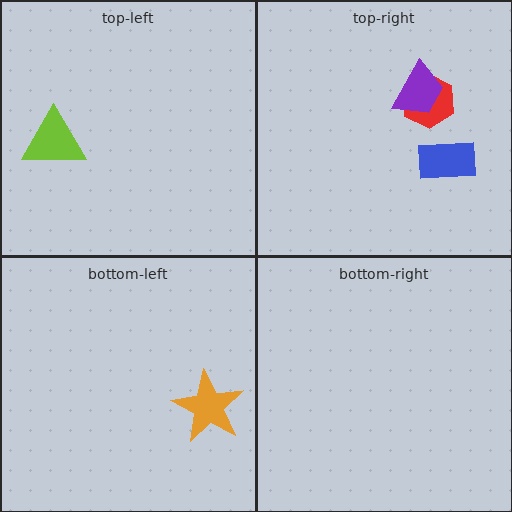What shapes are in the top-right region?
The blue rectangle, the red hexagon, the purple trapezoid.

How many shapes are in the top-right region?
3.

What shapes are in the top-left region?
The lime triangle.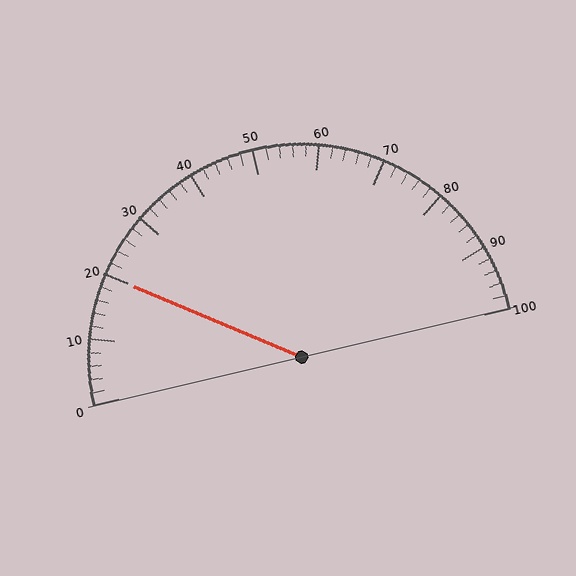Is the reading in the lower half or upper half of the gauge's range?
The reading is in the lower half of the range (0 to 100).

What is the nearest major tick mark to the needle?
The nearest major tick mark is 20.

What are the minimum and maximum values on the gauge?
The gauge ranges from 0 to 100.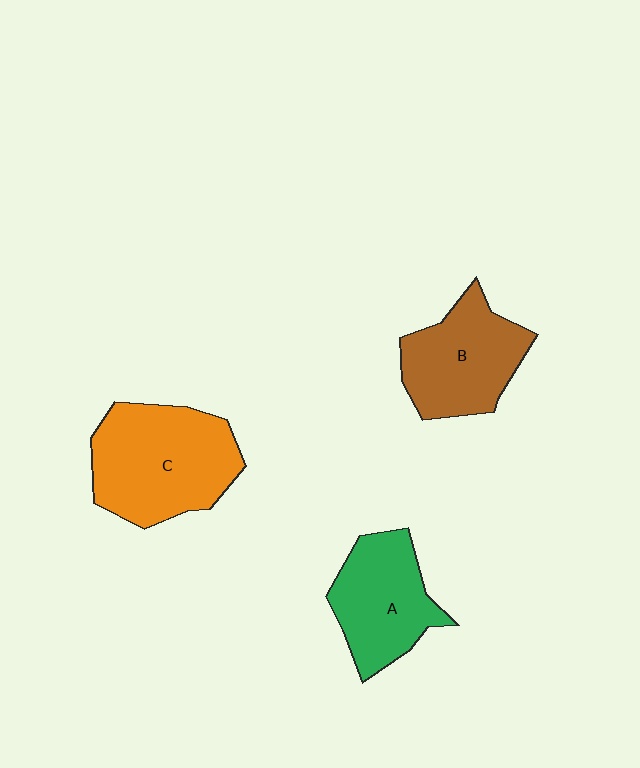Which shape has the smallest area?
Shape A (green).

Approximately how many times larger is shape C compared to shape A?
Approximately 1.4 times.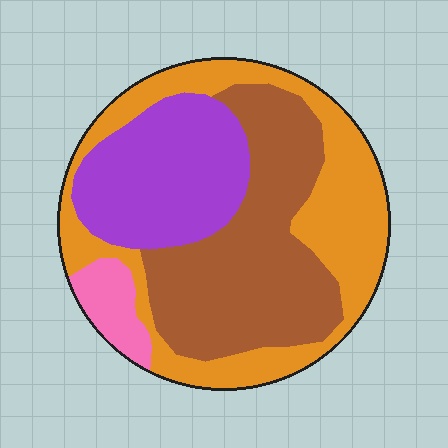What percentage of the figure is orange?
Orange takes up about one third (1/3) of the figure.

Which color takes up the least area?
Pink, at roughly 5%.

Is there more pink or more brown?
Brown.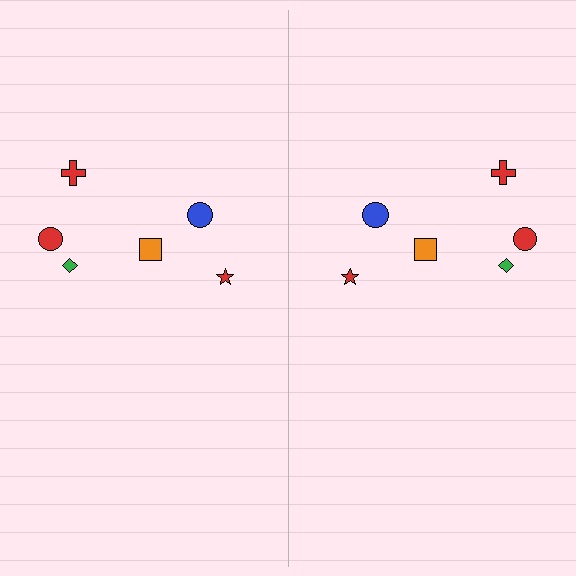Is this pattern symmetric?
Yes, this pattern has bilateral (reflection) symmetry.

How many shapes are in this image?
There are 12 shapes in this image.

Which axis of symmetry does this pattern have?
The pattern has a vertical axis of symmetry running through the center of the image.